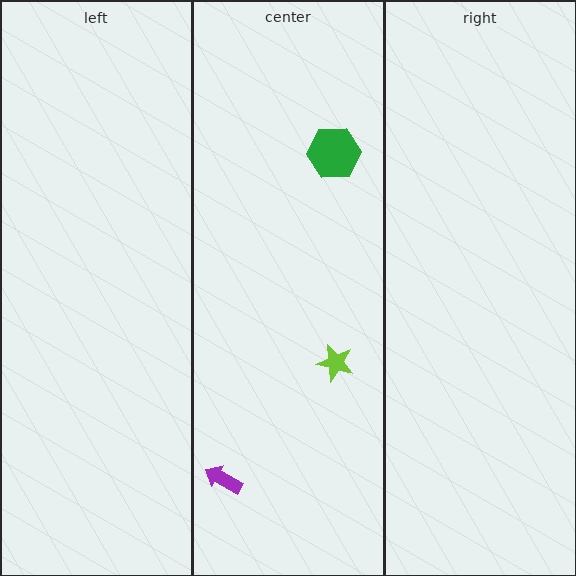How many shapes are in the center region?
3.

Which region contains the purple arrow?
The center region.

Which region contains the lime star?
The center region.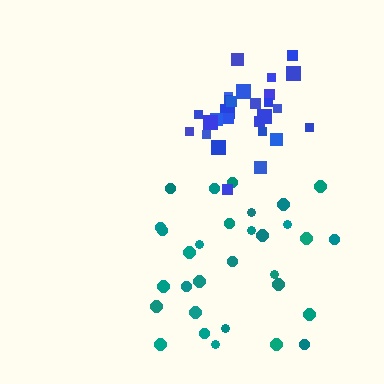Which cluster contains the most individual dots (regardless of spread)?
Teal (31).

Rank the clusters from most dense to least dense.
blue, teal.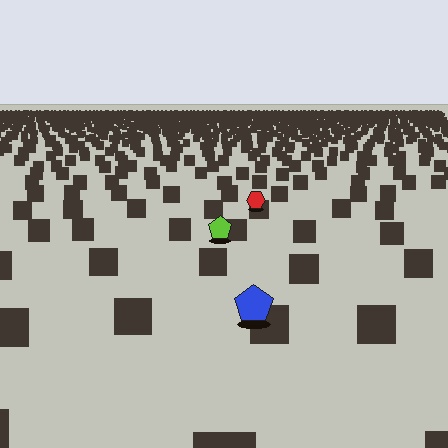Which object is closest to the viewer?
The blue pentagon is closest. The texture marks near it are larger and more spread out.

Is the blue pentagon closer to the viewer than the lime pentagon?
Yes. The blue pentagon is closer — you can tell from the texture gradient: the ground texture is coarser near it.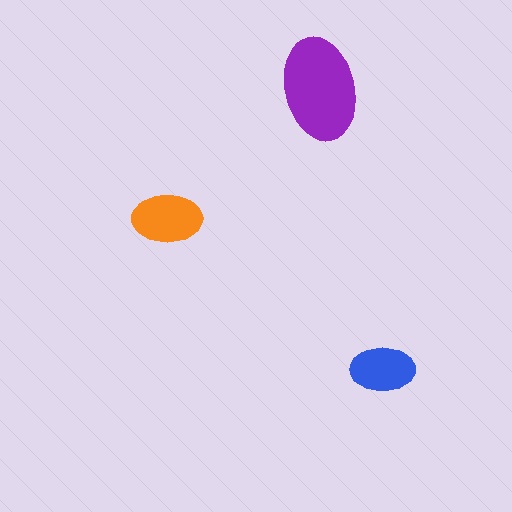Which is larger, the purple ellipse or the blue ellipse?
The purple one.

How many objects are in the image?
There are 3 objects in the image.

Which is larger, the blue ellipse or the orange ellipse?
The orange one.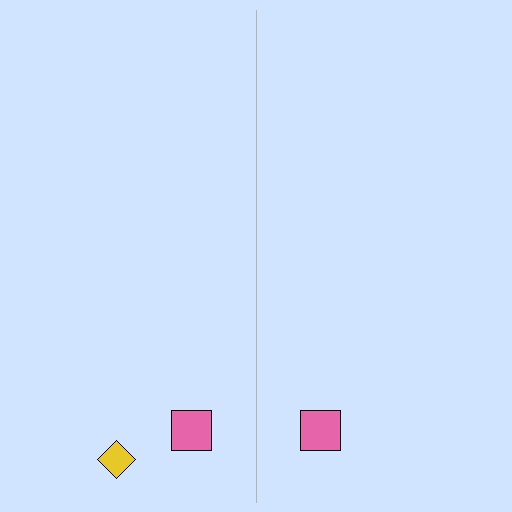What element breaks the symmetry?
A yellow diamond is missing from the right side.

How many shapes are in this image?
There are 3 shapes in this image.